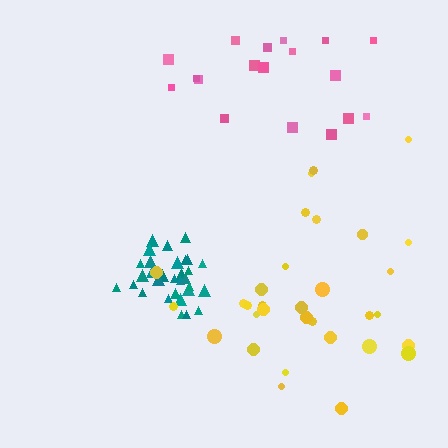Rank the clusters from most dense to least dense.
teal, yellow, pink.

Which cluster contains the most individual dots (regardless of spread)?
Teal (32).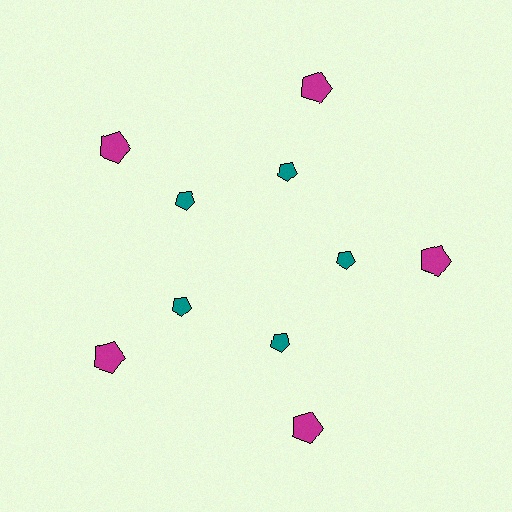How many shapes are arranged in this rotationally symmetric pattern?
There are 10 shapes, arranged in 5 groups of 2.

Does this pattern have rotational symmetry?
Yes, this pattern has 5-fold rotational symmetry. It looks the same after rotating 72 degrees around the center.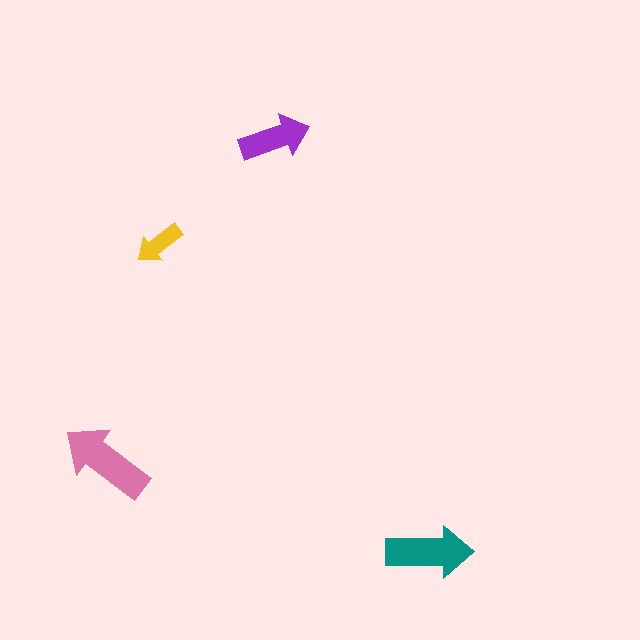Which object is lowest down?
The teal arrow is bottommost.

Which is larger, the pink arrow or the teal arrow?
The pink one.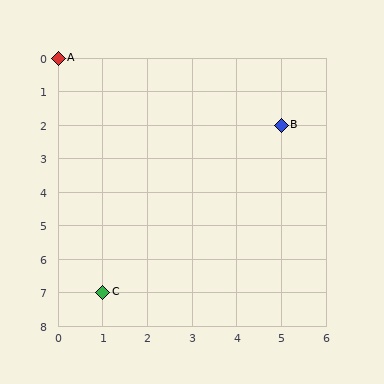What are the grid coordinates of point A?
Point A is at grid coordinates (0, 0).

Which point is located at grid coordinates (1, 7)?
Point C is at (1, 7).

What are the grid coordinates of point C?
Point C is at grid coordinates (1, 7).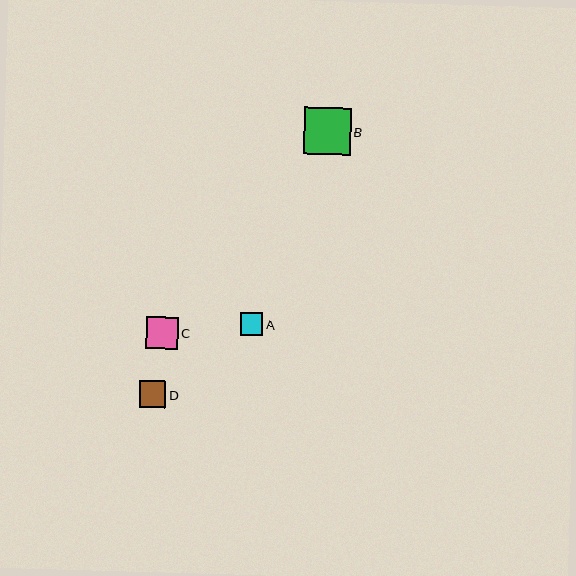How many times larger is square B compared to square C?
Square B is approximately 1.5 times the size of square C.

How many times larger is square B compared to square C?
Square B is approximately 1.5 times the size of square C.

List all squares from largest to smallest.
From largest to smallest: B, C, D, A.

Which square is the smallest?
Square A is the smallest with a size of approximately 23 pixels.